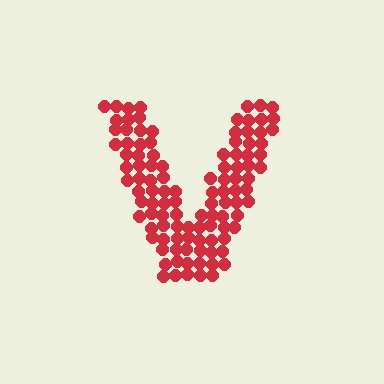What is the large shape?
The large shape is the letter V.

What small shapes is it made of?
It is made of small circles.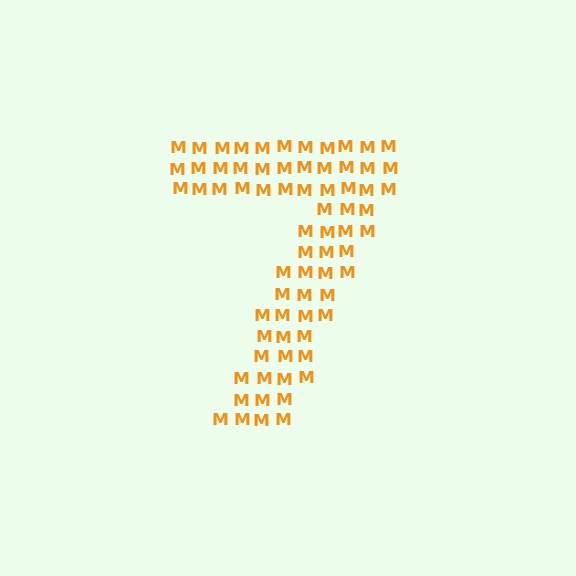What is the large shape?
The large shape is the digit 7.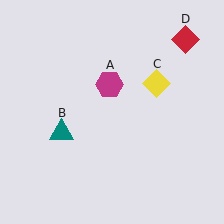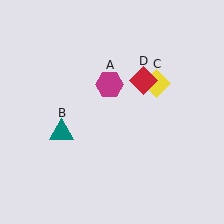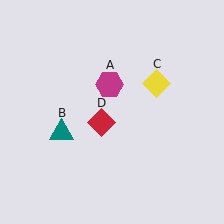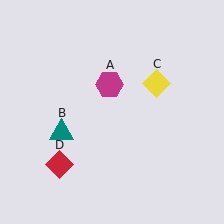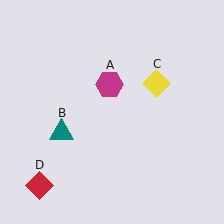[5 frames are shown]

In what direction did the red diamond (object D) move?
The red diamond (object D) moved down and to the left.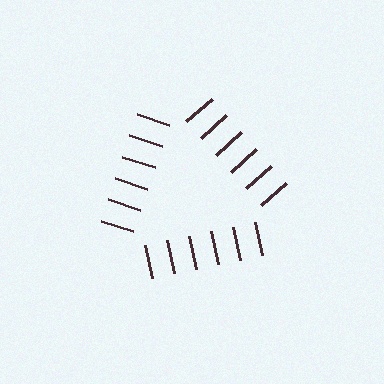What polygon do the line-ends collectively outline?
An illusory triangle — the line segments terminate on its edges but no continuous stroke is drawn.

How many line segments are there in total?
18 — 6 along each of the 3 edges.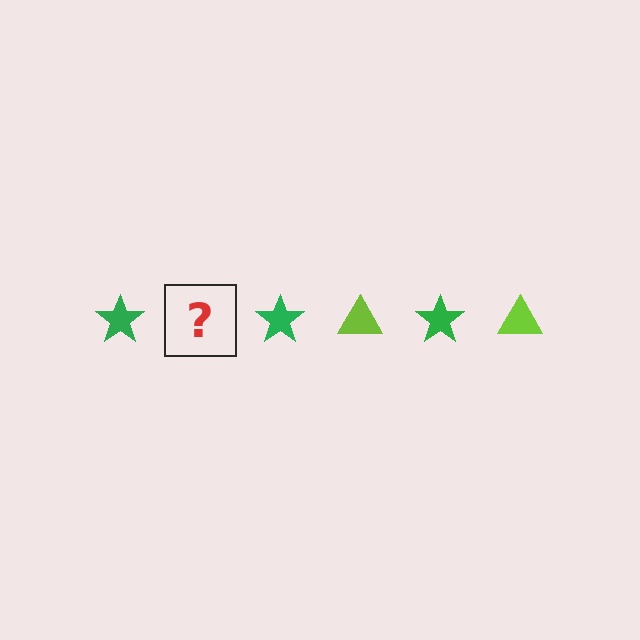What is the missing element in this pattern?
The missing element is a lime triangle.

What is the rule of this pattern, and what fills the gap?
The rule is that the pattern alternates between green star and lime triangle. The gap should be filled with a lime triangle.